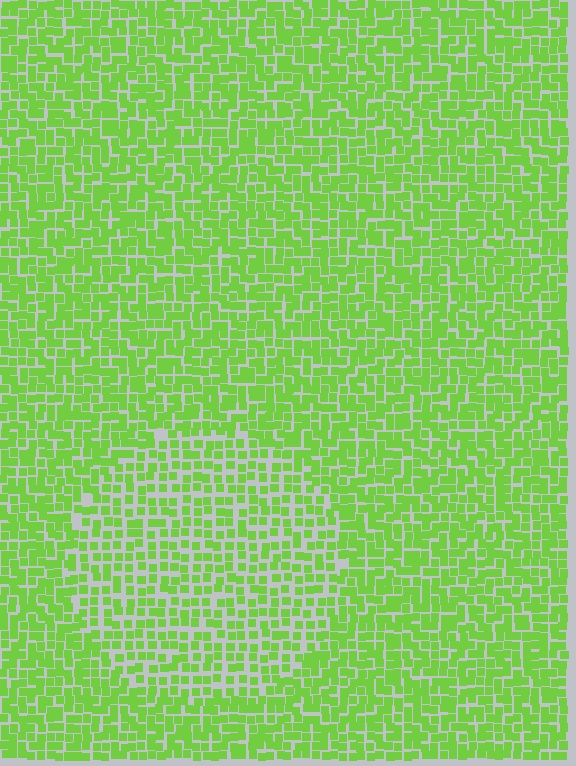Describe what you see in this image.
The image contains small lime elements arranged at two different densities. A circle-shaped region is visible where the elements are less densely packed than the surrounding area.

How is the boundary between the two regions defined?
The boundary is defined by a change in element density (approximately 1.5x ratio). All elements are the same color, size, and shape.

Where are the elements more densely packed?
The elements are more densely packed outside the circle boundary.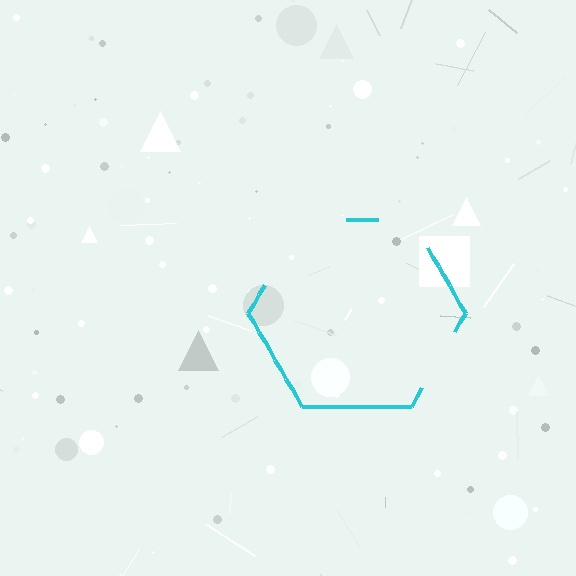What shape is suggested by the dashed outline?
The dashed outline suggests a hexagon.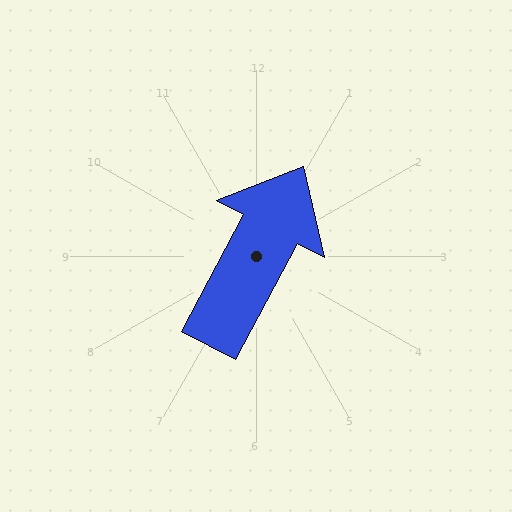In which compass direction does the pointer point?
Northeast.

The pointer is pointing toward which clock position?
Roughly 1 o'clock.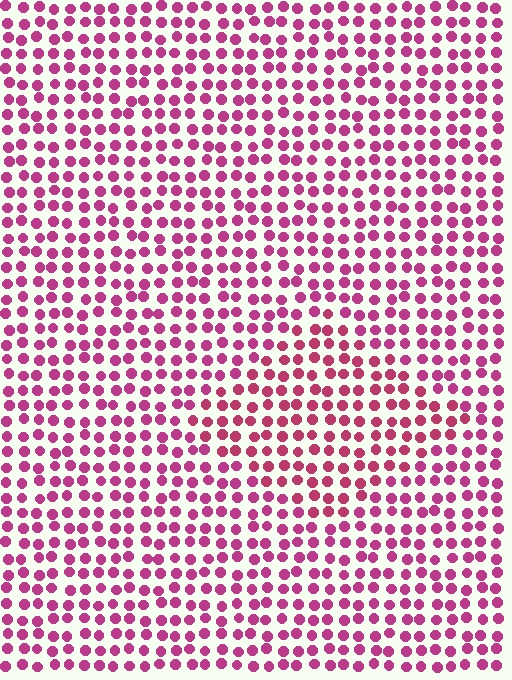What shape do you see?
I see a diamond.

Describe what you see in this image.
The image is filled with small magenta elements in a uniform arrangement. A diamond-shaped region is visible where the elements are tinted to a slightly different hue, forming a subtle color boundary.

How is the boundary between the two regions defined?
The boundary is defined purely by a slight shift in hue (about 16 degrees). Spacing, size, and orientation are identical on both sides.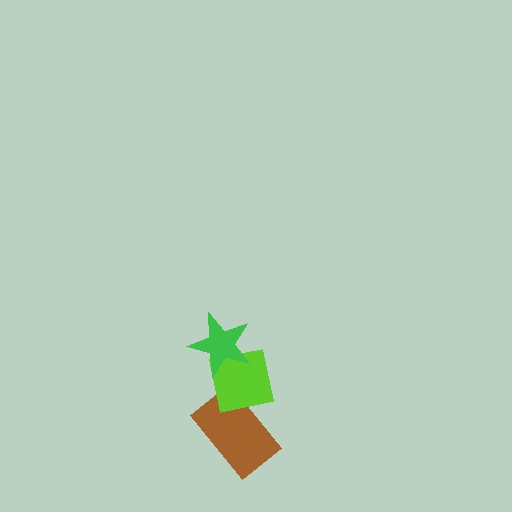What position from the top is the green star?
The green star is 1st from the top.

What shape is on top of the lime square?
The green star is on top of the lime square.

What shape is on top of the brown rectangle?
The lime square is on top of the brown rectangle.